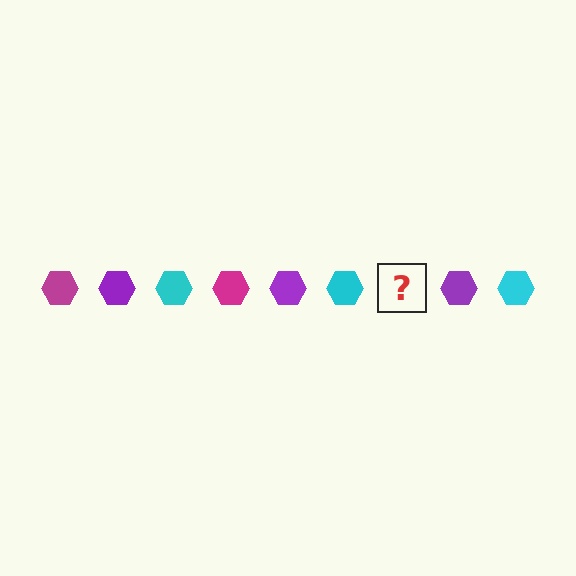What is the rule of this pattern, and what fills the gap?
The rule is that the pattern cycles through magenta, purple, cyan hexagons. The gap should be filled with a magenta hexagon.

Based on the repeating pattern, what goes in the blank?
The blank should be a magenta hexagon.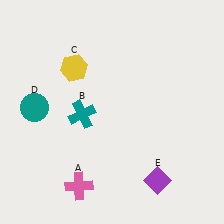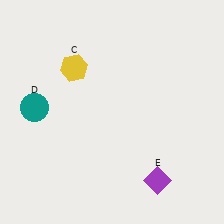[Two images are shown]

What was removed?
The teal cross (B), the pink cross (A) were removed in Image 2.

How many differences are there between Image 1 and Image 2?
There are 2 differences between the two images.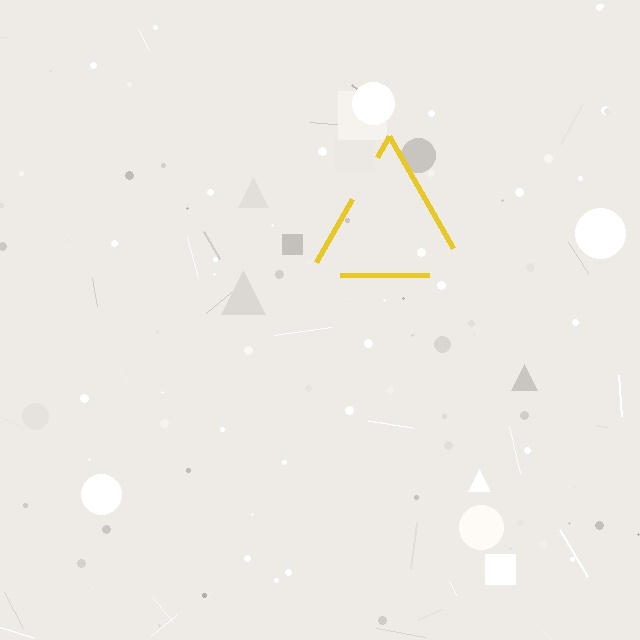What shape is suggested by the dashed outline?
The dashed outline suggests a triangle.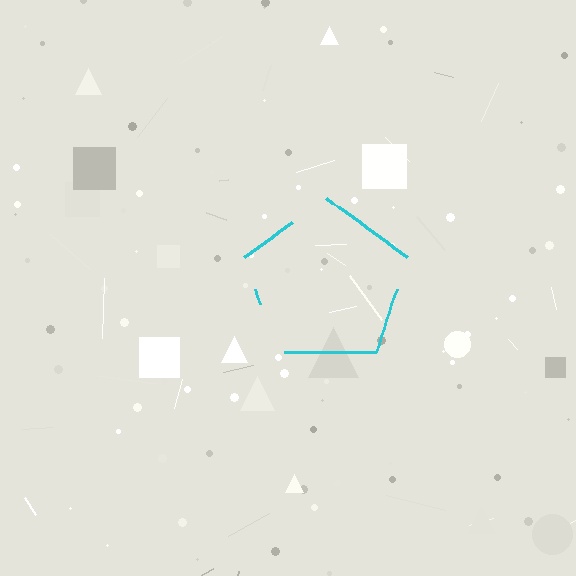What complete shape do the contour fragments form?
The contour fragments form a pentagon.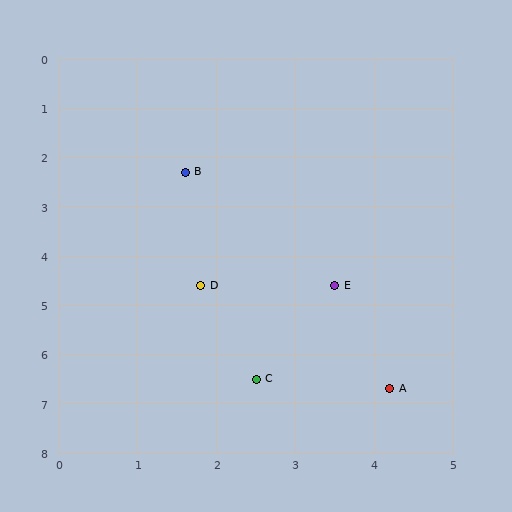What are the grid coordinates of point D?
Point D is at approximately (1.8, 4.6).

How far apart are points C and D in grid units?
Points C and D are about 2.0 grid units apart.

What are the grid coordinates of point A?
Point A is at approximately (4.2, 6.7).